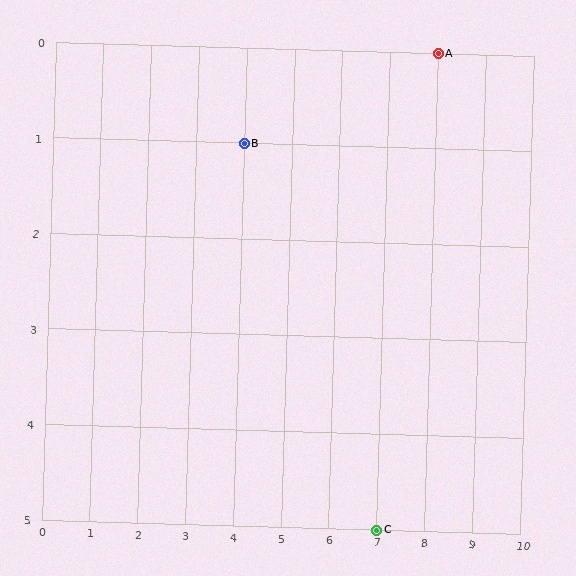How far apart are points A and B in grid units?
Points A and B are 4 columns and 1 row apart (about 4.1 grid units diagonally).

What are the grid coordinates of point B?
Point B is at grid coordinates (4, 1).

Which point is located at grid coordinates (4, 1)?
Point B is at (4, 1).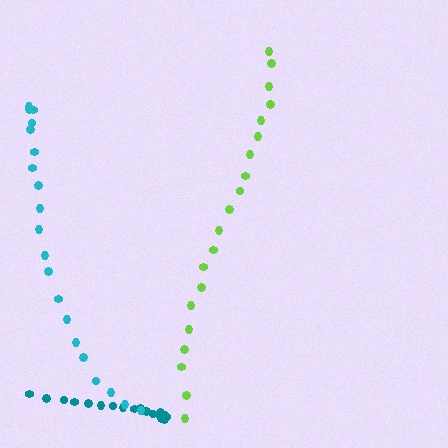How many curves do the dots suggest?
There are 3 distinct paths.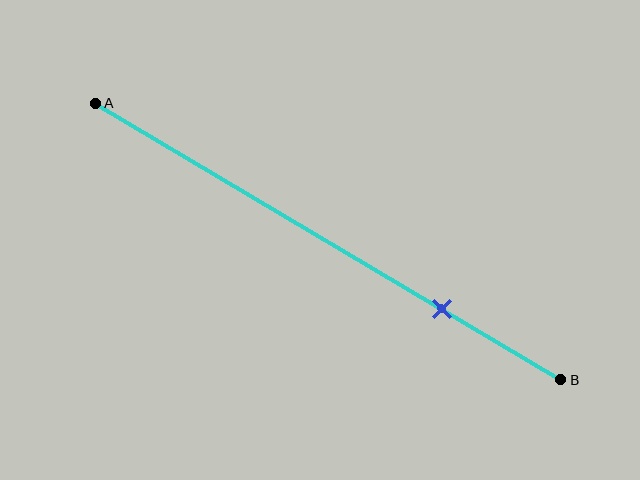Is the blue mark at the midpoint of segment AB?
No, the mark is at about 75% from A, not at the 50% midpoint.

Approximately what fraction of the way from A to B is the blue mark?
The blue mark is approximately 75% of the way from A to B.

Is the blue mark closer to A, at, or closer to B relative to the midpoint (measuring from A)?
The blue mark is closer to point B than the midpoint of segment AB.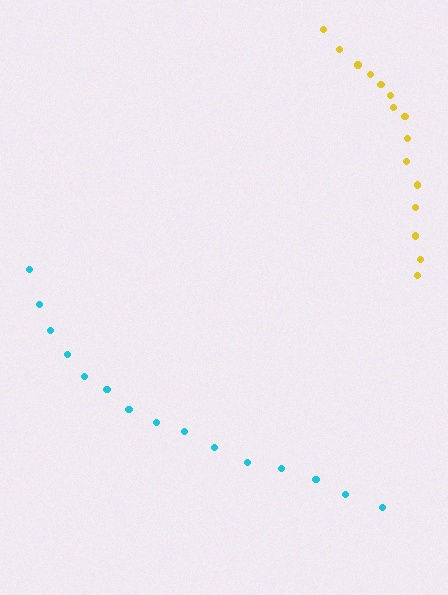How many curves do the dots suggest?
There are 2 distinct paths.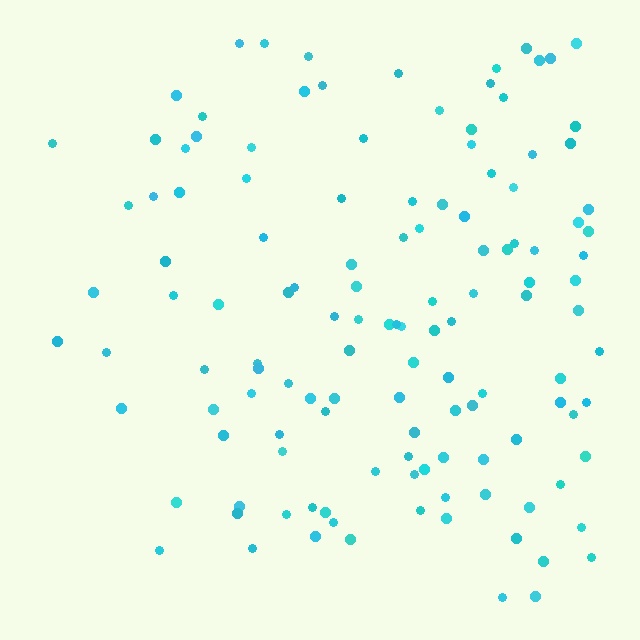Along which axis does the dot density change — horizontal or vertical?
Horizontal.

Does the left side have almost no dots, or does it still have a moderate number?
Still a moderate number, just noticeably fewer than the right.